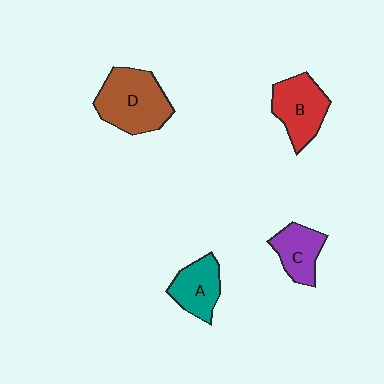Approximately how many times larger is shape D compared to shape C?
Approximately 1.7 times.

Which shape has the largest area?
Shape D (brown).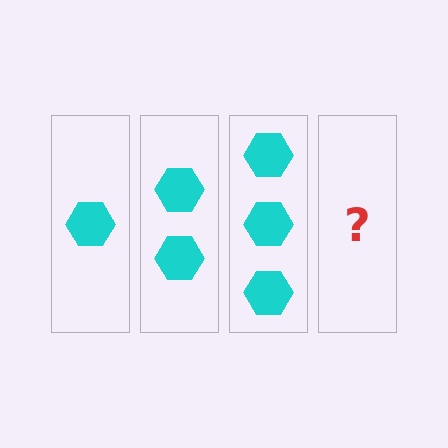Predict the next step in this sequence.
The next step is 4 hexagons.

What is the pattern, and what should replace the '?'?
The pattern is that each step adds one more hexagon. The '?' should be 4 hexagons.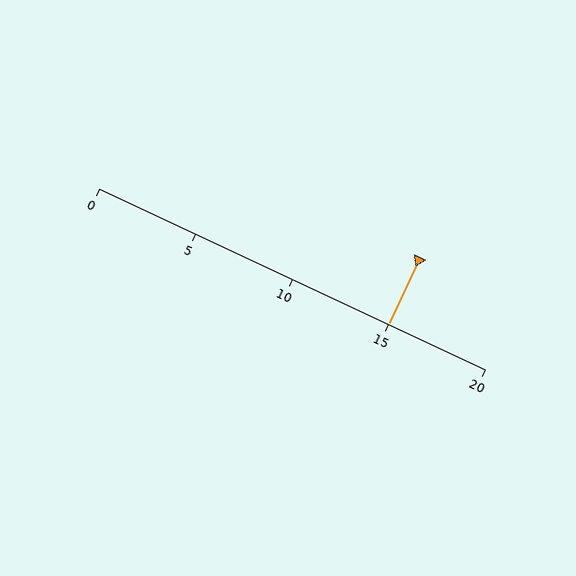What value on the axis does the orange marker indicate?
The marker indicates approximately 15.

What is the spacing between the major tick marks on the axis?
The major ticks are spaced 5 apart.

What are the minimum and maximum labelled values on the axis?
The axis runs from 0 to 20.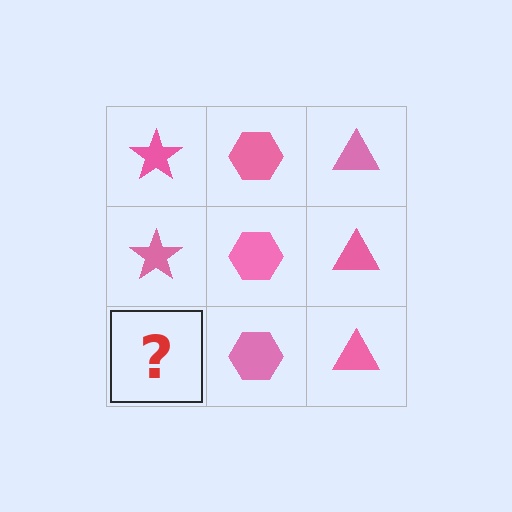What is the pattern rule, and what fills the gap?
The rule is that each column has a consistent shape. The gap should be filled with a pink star.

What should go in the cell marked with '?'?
The missing cell should contain a pink star.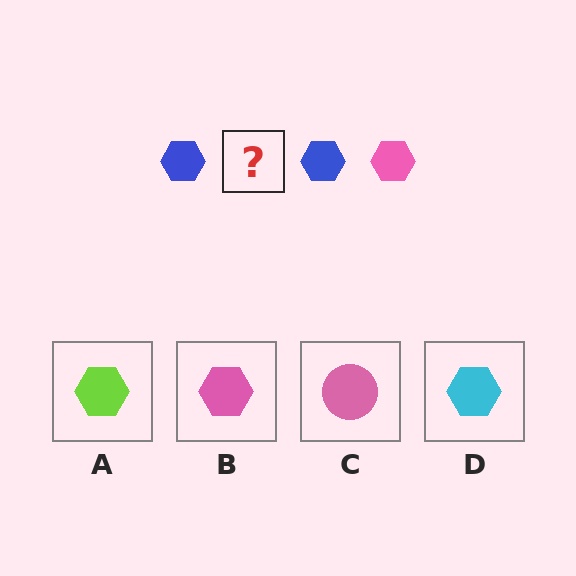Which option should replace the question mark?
Option B.